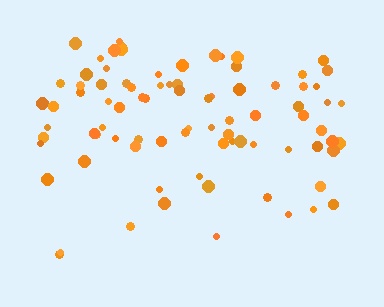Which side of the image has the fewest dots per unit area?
The bottom.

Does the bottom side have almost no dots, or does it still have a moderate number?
Still a moderate number, just noticeably fewer than the top.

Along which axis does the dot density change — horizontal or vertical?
Vertical.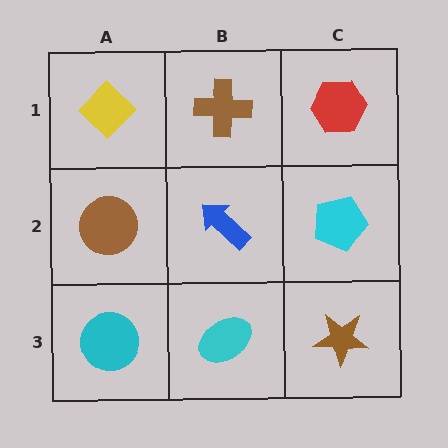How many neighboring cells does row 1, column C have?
2.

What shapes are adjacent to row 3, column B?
A blue arrow (row 2, column B), a cyan circle (row 3, column A), a brown star (row 3, column C).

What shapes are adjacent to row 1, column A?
A brown circle (row 2, column A), a brown cross (row 1, column B).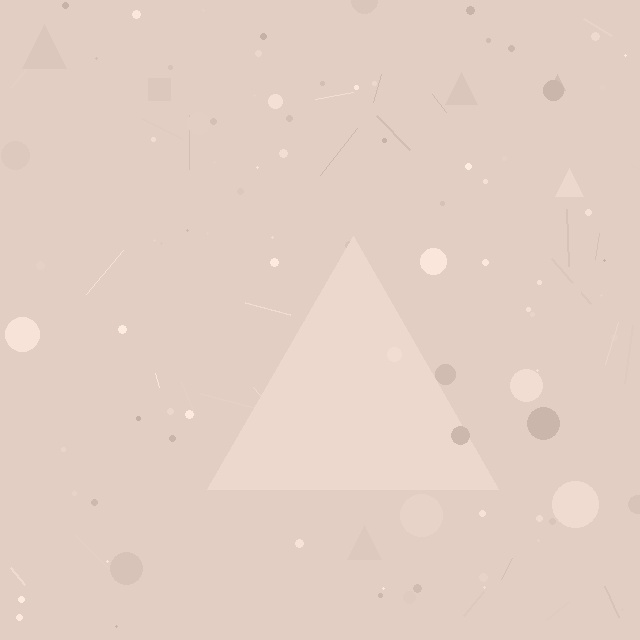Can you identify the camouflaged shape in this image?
The camouflaged shape is a triangle.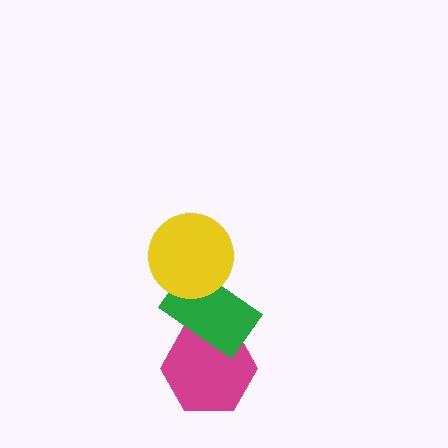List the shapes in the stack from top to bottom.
From top to bottom: the yellow circle, the green rectangle, the magenta hexagon.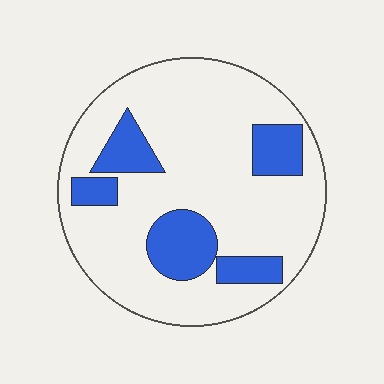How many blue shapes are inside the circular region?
5.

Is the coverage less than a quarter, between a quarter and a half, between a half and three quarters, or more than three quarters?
Less than a quarter.